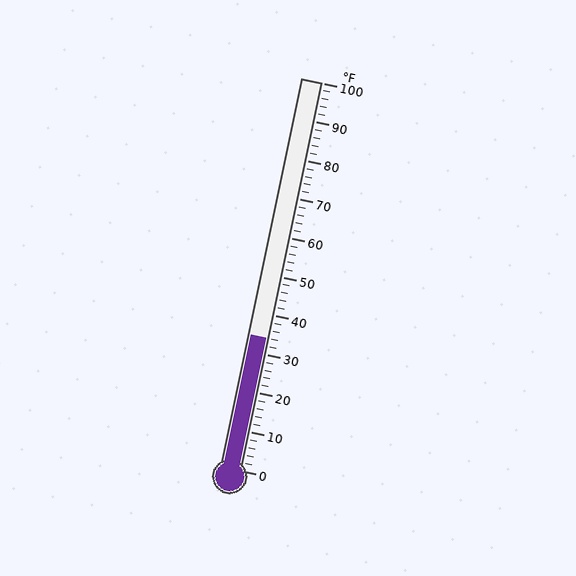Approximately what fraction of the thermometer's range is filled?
The thermometer is filled to approximately 35% of its range.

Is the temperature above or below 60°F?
The temperature is below 60°F.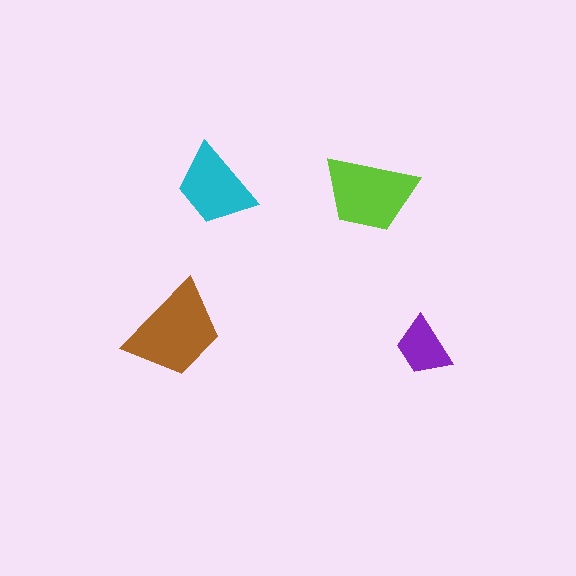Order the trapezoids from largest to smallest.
the brown one, the lime one, the cyan one, the purple one.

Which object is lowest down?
The purple trapezoid is bottommost.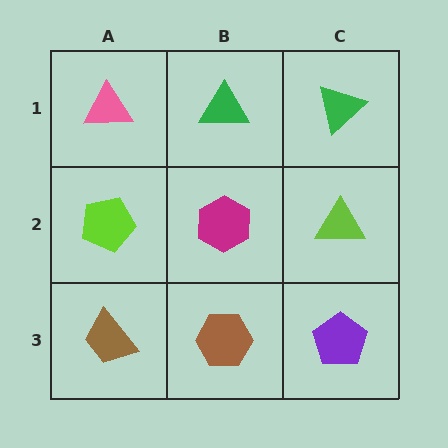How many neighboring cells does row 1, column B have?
3.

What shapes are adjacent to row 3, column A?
A lime pentagon (row 2, column A), a brown hexagon (row 3, column B).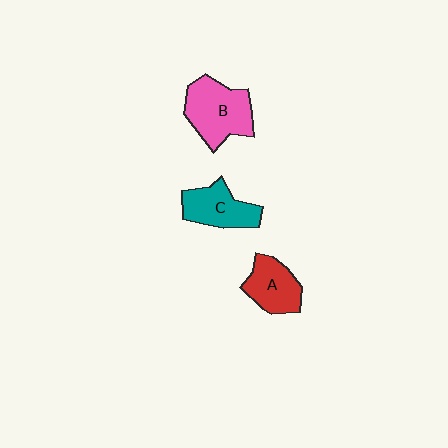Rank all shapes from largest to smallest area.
From largest to smallest: B (pink), C (teal), A (red).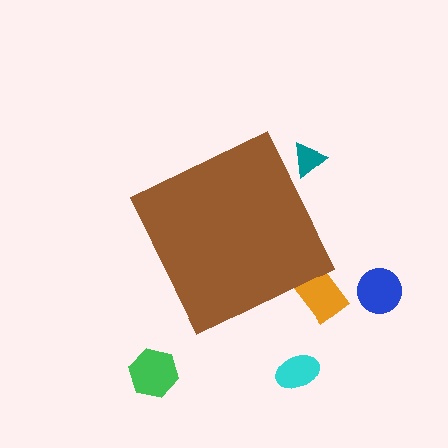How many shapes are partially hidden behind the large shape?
2 shapes are partially hidden.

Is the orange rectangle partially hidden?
Yes, the orange rectangle is partially hidden behind the brown diamond.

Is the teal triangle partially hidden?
Yes, the teal triangle is partially hidden behind the brown diamond.